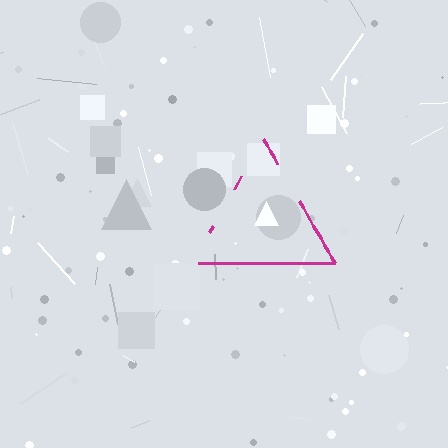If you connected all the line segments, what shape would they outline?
They would outline a triangle.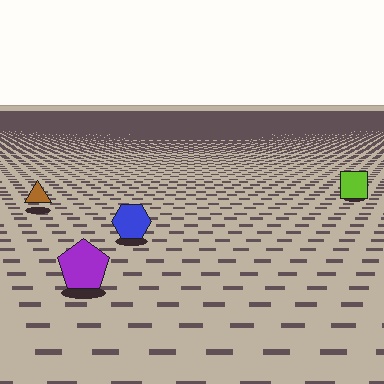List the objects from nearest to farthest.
From nearest to farthest: the purple pentagon, the blue hexagon, the brown triangle, the lime square.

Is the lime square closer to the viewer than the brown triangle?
No. The brown triangle is closer — you can tell from the texture gradient: the ground texture is coarser near it.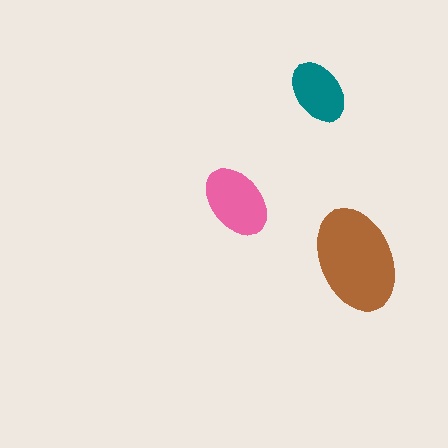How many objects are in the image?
There are 3 objects in the image.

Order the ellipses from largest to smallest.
the brown one, the pink one, the teal one.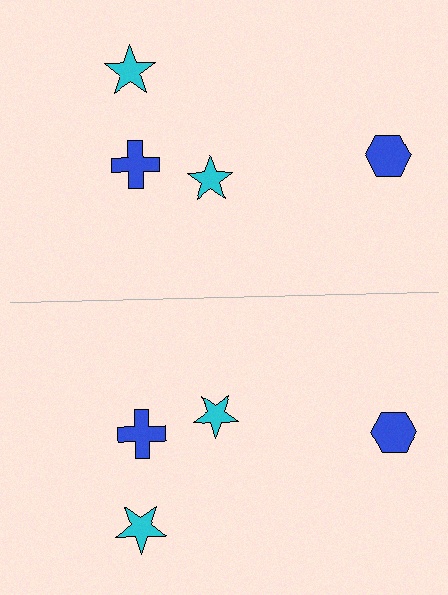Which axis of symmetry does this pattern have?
The pattern has a horizontal axis of symmetry running through the center of the image.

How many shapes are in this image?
There are 8 shapes in this image.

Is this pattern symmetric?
Yes, this pattern has bilateral (reflection) symmetry.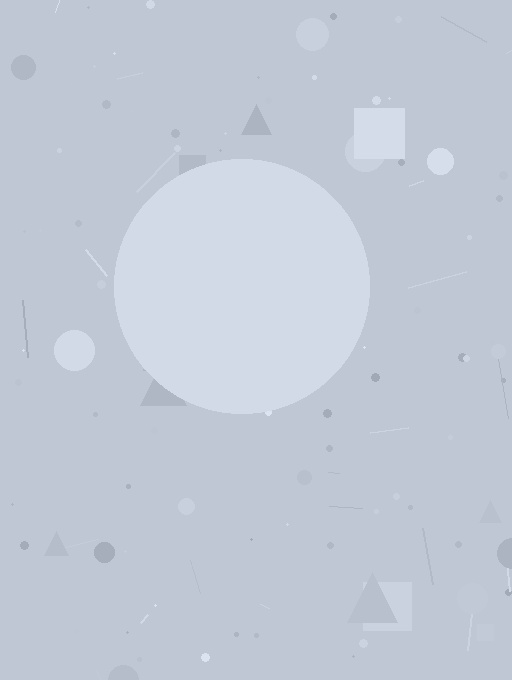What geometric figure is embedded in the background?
A circle is embedded in the background.